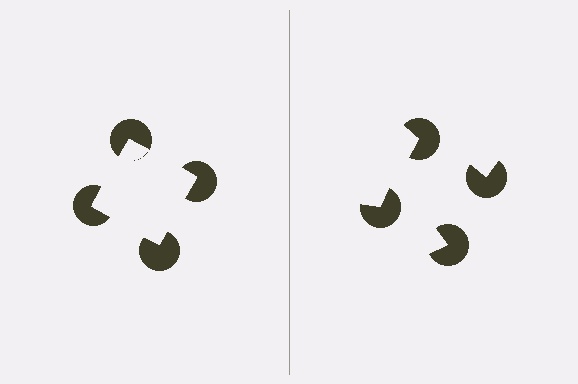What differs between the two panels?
The pac-man discs are positioned identically on both sides; only the wedge orientations differ. On the left they align to a square; on the right they are misaligned.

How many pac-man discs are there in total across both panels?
8 — 4 on each side.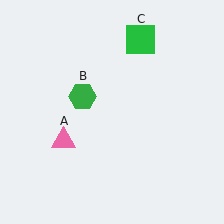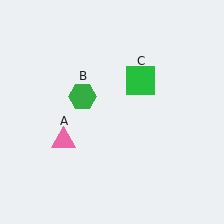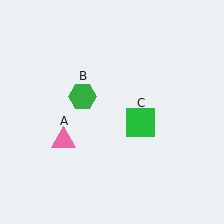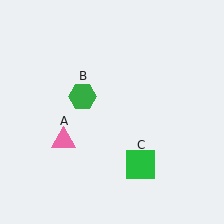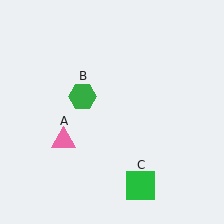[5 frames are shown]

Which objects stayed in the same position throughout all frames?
Pink triangle (object A) and green hexagon (object B) remained stationary.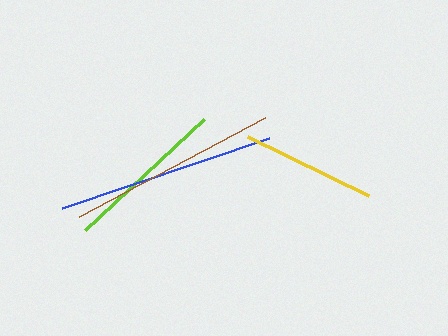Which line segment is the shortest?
The yellow line is the shortest at approximately 134 pixels.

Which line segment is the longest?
The blue line is the longest at approximately 219 pixels.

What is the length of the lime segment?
The lime segment is approximately 163 pixels long.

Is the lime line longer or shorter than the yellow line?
The lime line is longer than the yellow line.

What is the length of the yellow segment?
The yellow segment is approximately 134 pixels long.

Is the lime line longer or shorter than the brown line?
The brown line is longer than the lime line.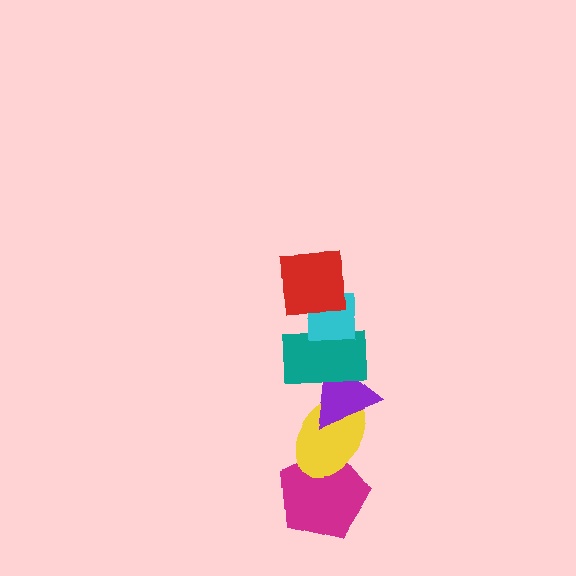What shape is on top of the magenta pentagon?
The yellow ellipse is on top of the magenta pentagon.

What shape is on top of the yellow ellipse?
The purple triangle is on top of the yellow ellipse.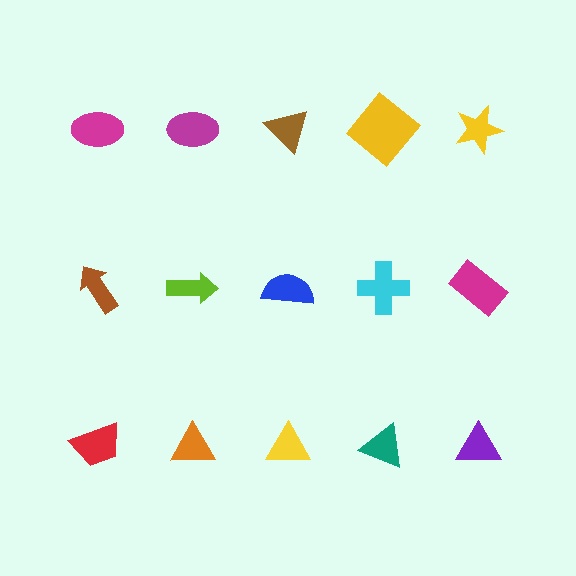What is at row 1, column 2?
A magenta ellipse.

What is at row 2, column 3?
A blue semicircle.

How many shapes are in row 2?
5 shapes.